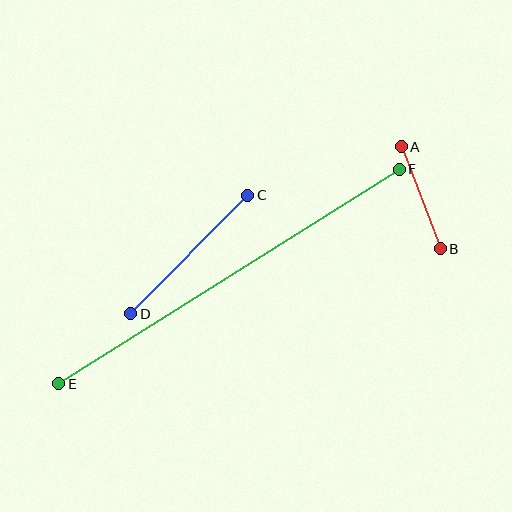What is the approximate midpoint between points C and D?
The midpoint is at approximately (189, 255) pixels.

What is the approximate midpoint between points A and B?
The midpoint is at approximately (421, 198) pixels.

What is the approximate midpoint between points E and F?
The midpoint is at approximately (229, 277) pixels.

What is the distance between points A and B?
The distance is approximately 109 pixels.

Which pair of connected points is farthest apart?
Points E and F are farthest apart.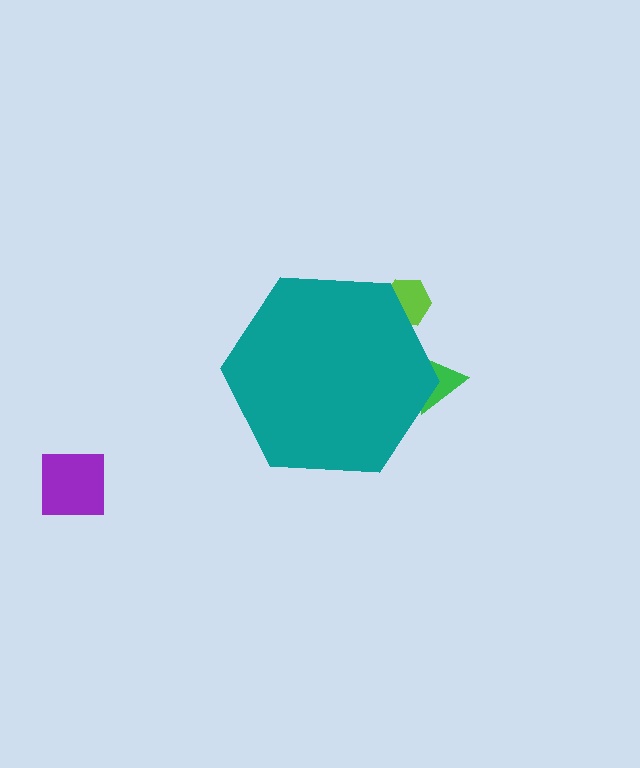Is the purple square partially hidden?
No, the purple square is fully visible.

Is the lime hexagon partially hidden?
Yes, the lime hexagon is partially hidden behind the teal hexagon.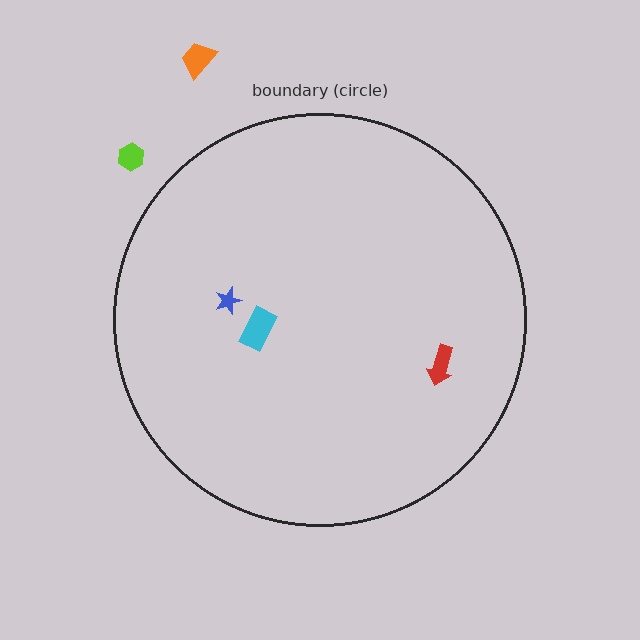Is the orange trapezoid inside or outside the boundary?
Outside.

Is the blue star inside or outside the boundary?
Inside.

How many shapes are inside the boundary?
3 inside, 2 outside.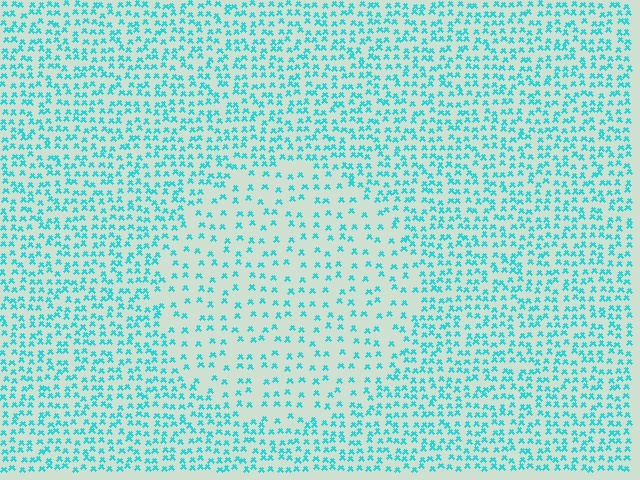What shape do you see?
I see a circle.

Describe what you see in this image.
The image contains small cyan elements arranged at two different densities. A circle-shaped region is visible where the elements are less densely packed than the surrounding area.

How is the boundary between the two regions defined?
The boundary is defined by a change in element density (approximately 2.1x ratio). All elements are the same color, size, and shape.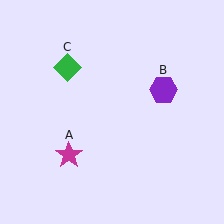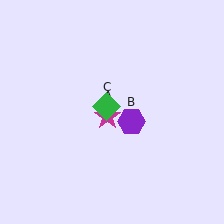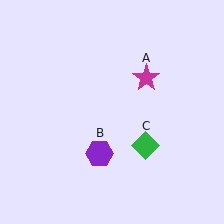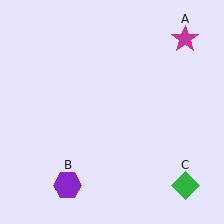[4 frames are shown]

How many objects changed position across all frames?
3 objects changed position: magenta star (object A), purple hexagon (object B), green diamond (object C).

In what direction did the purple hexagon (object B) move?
The purple hexagon (object B) moved down and to the left.